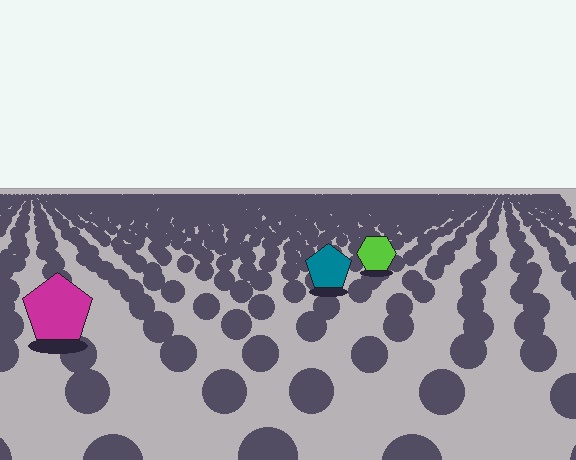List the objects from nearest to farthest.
From nearest to farthest: the magenta pentagon, the teal pentagon, the lime hexagon.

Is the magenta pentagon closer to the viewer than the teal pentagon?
Yes. The magenta pentagon is closer — you can tell from the texture gradient: the ground texture is coarser near it.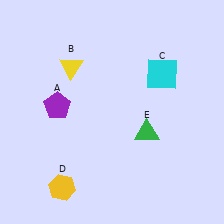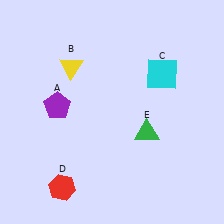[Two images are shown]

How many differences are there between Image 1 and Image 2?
There is 1 difference between the two images.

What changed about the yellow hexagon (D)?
In Image 1, D is yellow. In Image 2, it changed to red.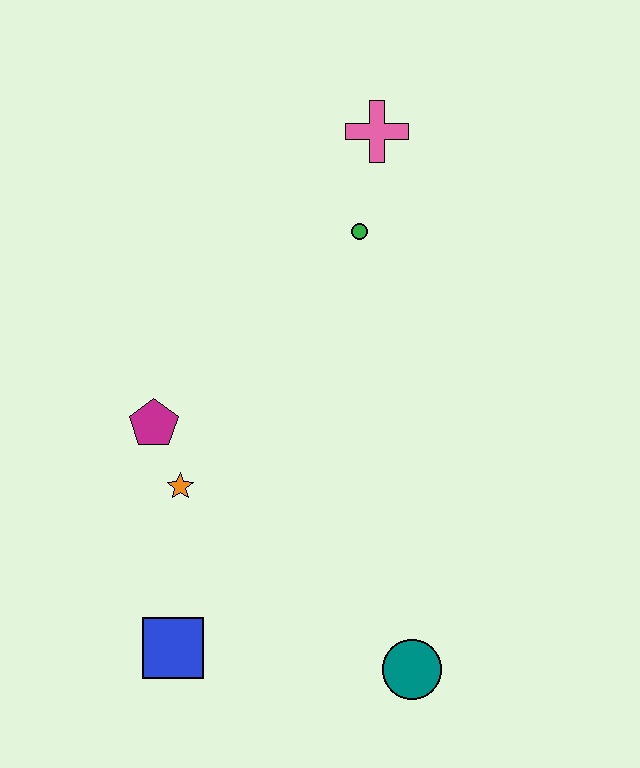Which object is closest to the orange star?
The magenta pentagon is closest to the orange star.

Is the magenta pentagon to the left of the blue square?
Yes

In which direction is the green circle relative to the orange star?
The green circle is above the orange star.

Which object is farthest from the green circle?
The blue square is farthest from the green circle.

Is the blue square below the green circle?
Yes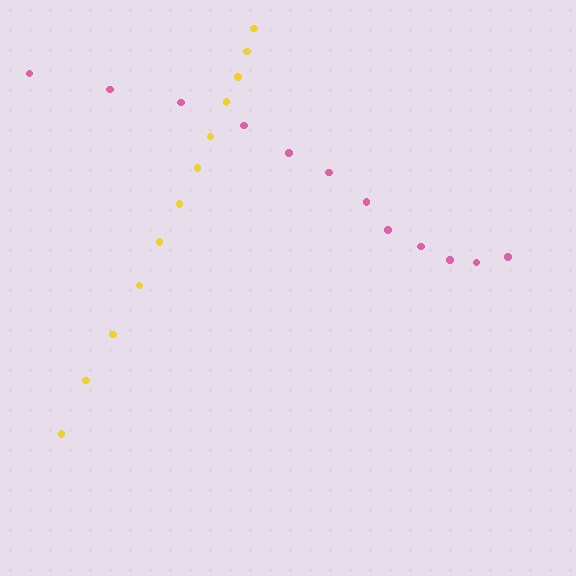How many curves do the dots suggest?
There are 2 distinct paths.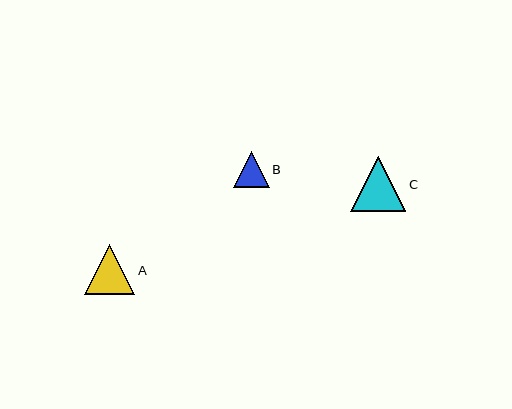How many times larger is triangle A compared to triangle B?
Triangle A is approximately 1.4 times the size of triangle B.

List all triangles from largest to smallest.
From largest to smallest: C, A, B.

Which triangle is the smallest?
Triangle B is the smallest with a size of approximately 35 pixels.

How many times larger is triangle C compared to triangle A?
Triangle C is approximately 1.1 times the size of triangle A.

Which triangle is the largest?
Triangle C is the largest with a size of approximately 55 pixels.